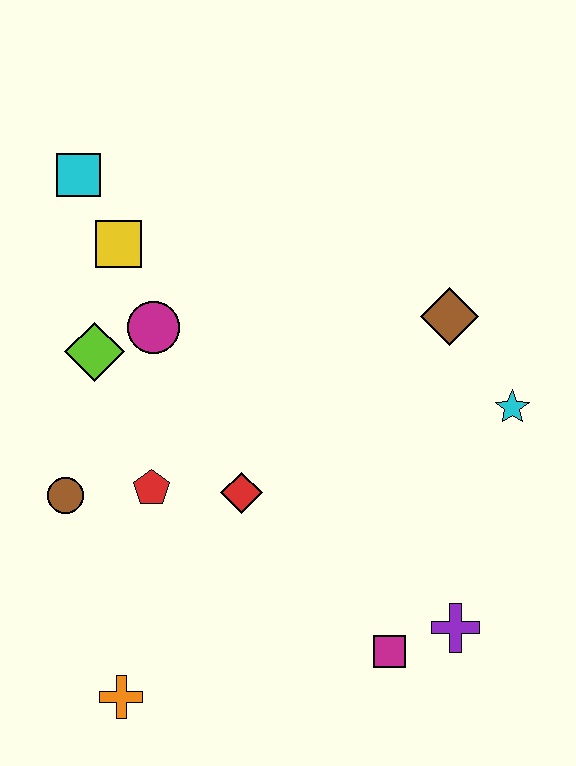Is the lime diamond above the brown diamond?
No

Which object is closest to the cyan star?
The brown diamond is closest to the cyan star.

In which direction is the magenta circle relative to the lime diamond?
The magenta circle is to the right of the lime diamond.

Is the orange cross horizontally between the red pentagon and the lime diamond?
Yes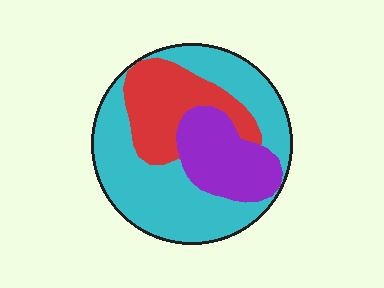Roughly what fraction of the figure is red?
Red takes up about one quarter (1/4) of the figure.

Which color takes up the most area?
Cyan, at roughly 55%.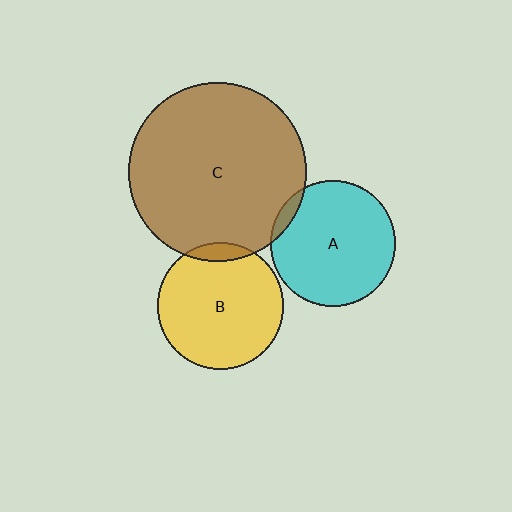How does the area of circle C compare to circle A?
Approximately 2.0 times.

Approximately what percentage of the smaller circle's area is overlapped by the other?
Approximately 5%.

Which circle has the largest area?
Circle C (brown).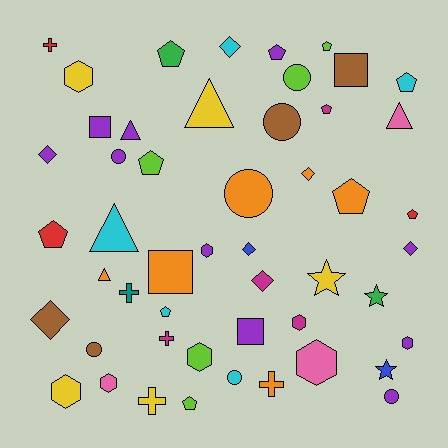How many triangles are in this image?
There are 5 triangles.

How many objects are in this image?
There are 50 objects.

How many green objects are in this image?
There are 2 green objects.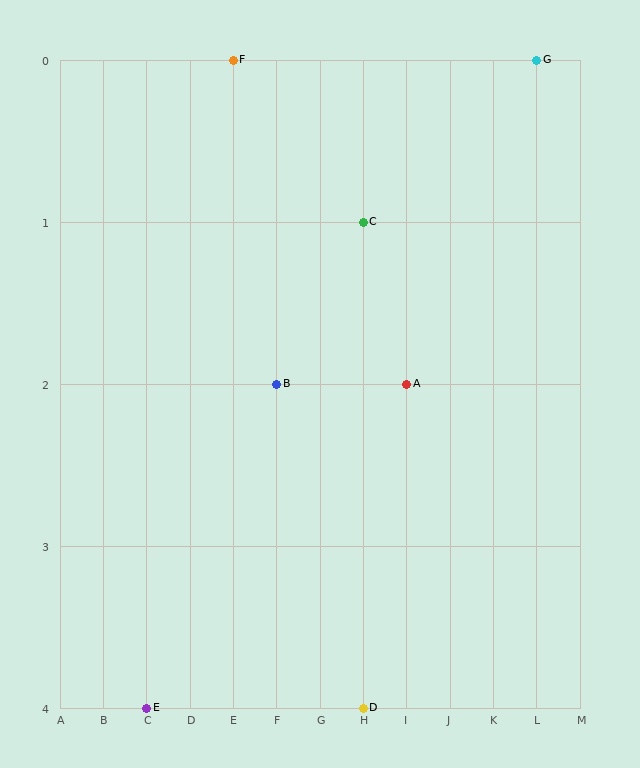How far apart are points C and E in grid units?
Points C and E are 5 columns and 3 rows apart (about 5.8 grid units diagonally).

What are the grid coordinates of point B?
Point B is at grid coordinates (F, 2).